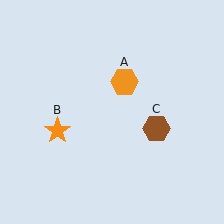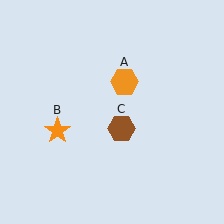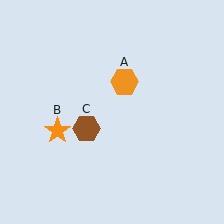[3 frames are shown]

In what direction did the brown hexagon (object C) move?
The brown hexagon (object C) moved left.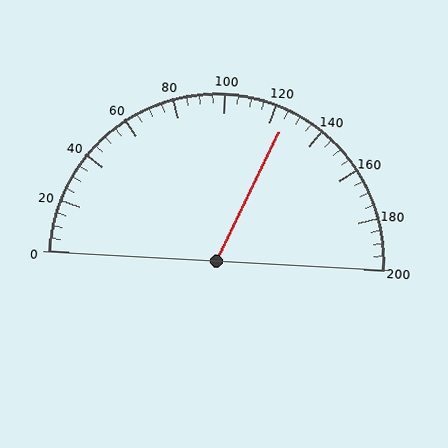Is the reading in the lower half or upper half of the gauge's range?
The reading is in the upper half of the range (0 to 200).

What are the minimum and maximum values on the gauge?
The gauge ranges from 0 to 200.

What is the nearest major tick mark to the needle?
The nearest major tick mark is 120.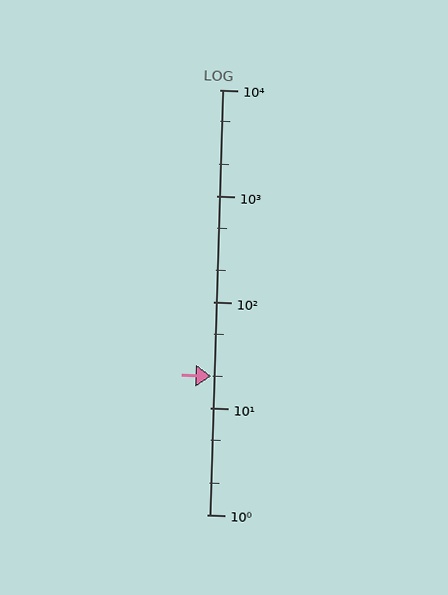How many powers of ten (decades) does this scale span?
The scale spans 4 decades, from 1 to 10000.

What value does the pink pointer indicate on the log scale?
The pointer indicates approximately 20.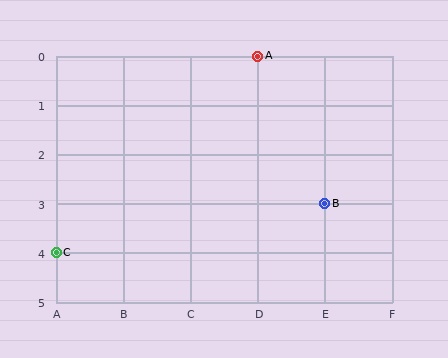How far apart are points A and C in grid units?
Points A and C are 3 columns and 4 rows apart (about 5.0 grid units diagonally).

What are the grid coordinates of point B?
Point B is at grid coordinates (E, 3).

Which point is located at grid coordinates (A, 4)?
Point C is at (A, 4).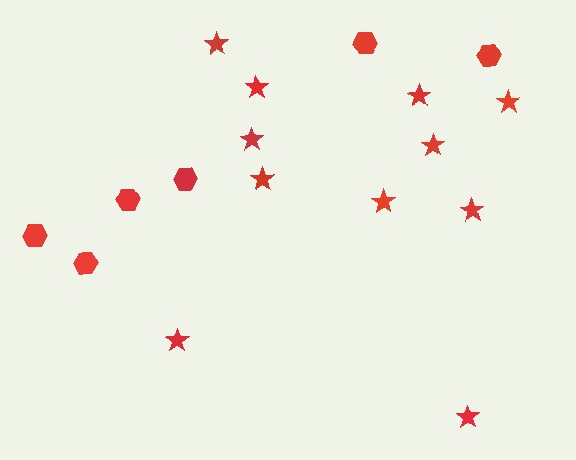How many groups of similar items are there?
There are 2 groups: one group of stars (11) and one group of hexagons (6).